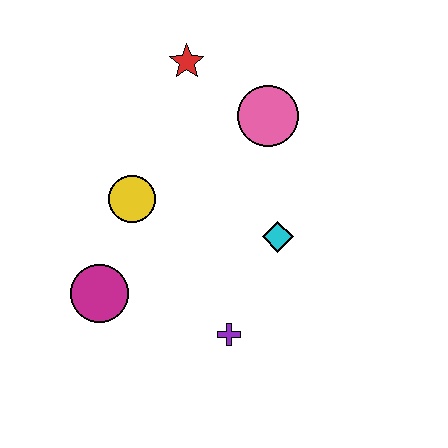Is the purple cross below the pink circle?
Yes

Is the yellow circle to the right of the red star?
No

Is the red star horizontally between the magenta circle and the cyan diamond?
Yes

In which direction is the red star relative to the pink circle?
The red star is to the left of the pink circle.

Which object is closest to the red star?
The pink circle is closest to the red star.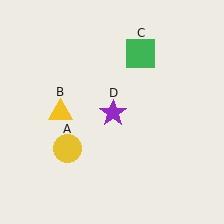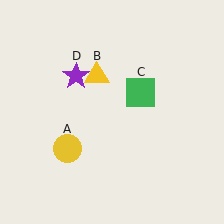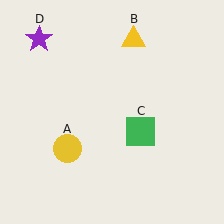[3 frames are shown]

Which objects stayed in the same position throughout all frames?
Yellow circle (object A) remained stationary.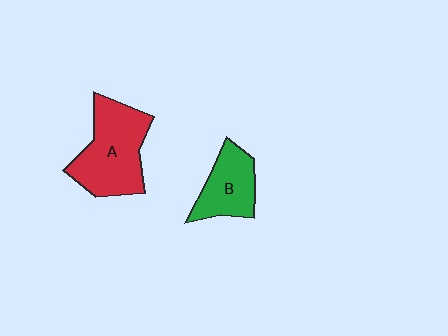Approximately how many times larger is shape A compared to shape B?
Approximately 1.6 times.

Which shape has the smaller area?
Shape B (green).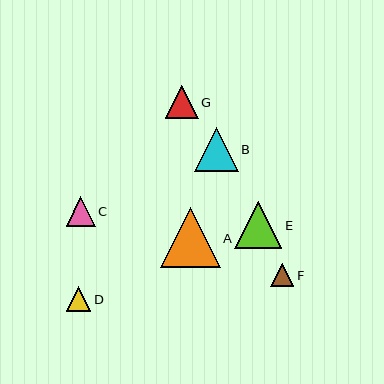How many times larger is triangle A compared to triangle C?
Triangle A is approximately 2.0 times the size of triangle C.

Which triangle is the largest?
Triangle A is the largest with a size of approximately 60 pixels.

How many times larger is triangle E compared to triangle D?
Triangle E is approximately 1.9 times the size of triangle D.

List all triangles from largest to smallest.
From largest to smallest: A, E, B, G, C, D, F.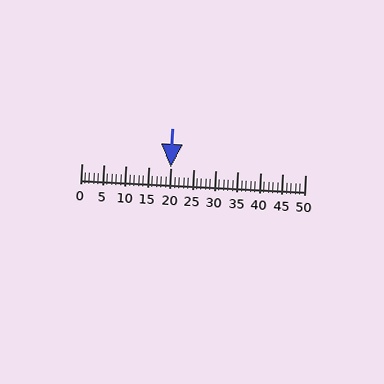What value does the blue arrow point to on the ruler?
The blue arrow points to approximately 20.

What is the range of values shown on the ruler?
The ruler shows values from 0 to 50.